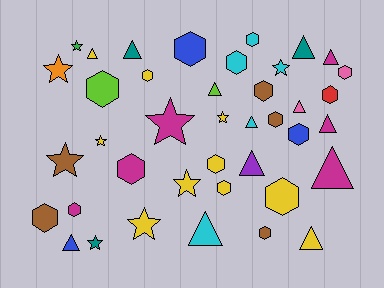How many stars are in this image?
There are 10 stars.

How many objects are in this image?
There are 40 objects.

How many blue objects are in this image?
There are 3 blue objects.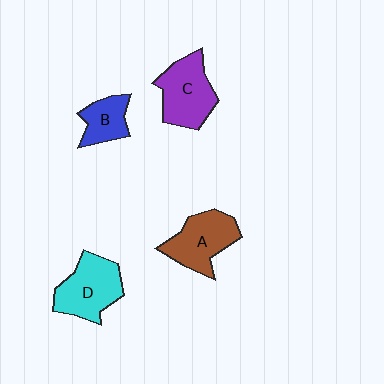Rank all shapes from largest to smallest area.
From largest to smallest: D (cyan), C (purple), A (brown), B (blue).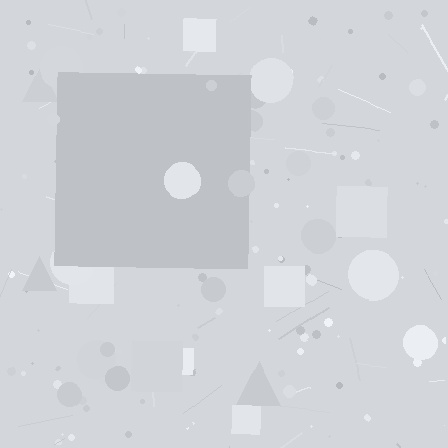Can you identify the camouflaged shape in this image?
The camouflaged shape is a square.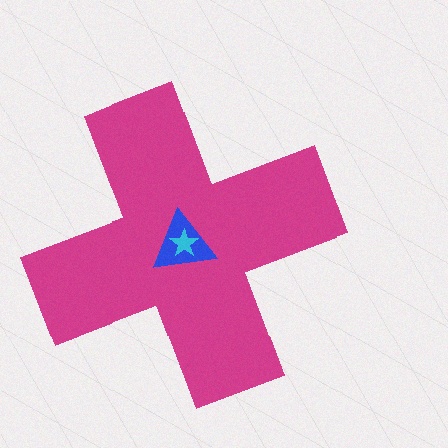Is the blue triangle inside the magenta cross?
Yes.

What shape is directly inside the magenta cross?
The blue triangle.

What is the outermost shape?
The magenta cross.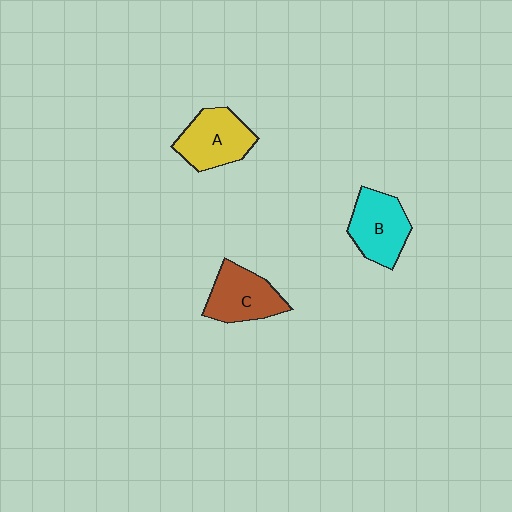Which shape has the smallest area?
Shape C (brown).